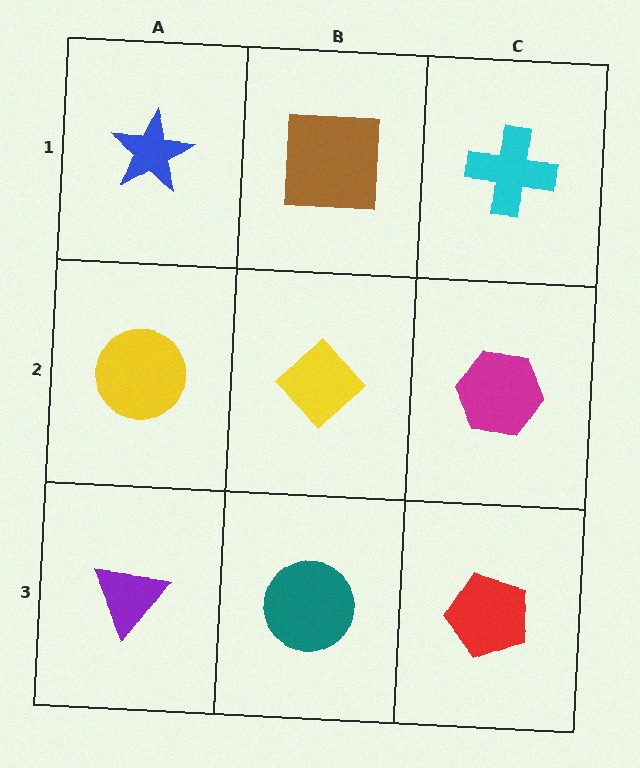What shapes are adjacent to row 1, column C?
A magenta hexagon (row 2, column C), a brown square (row 1, column B).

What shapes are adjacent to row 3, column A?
A yellow circle (row 2, column A), a teal circle (row 3, column B).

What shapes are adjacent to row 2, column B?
A brown square (row 1, column B), a teal circle (row 3, column B), a yellow circle (row 2, column A), a magenta hexagon (row 2, column C).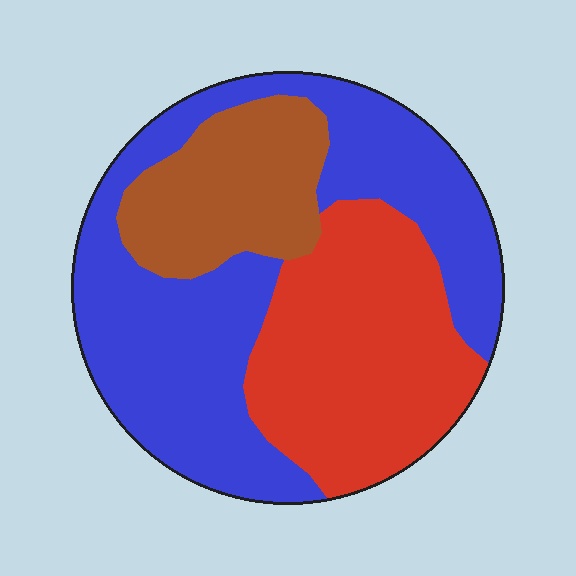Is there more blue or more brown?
Blue.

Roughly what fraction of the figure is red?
Red covers roughly 35% of the figure.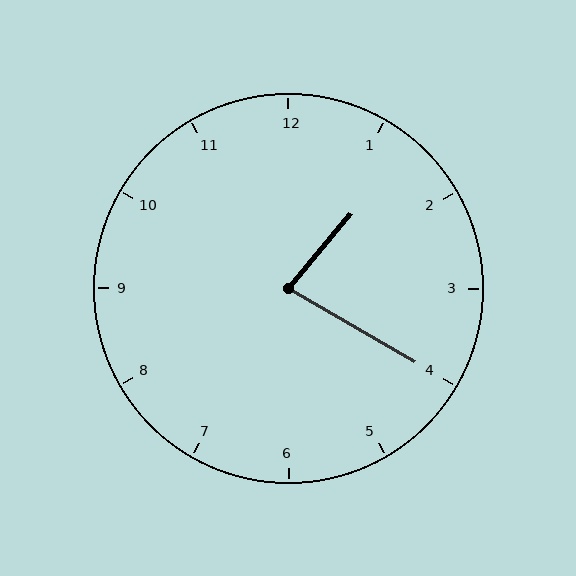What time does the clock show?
1:20.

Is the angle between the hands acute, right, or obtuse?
It is acute.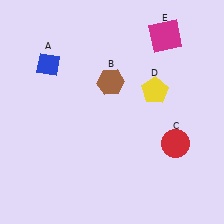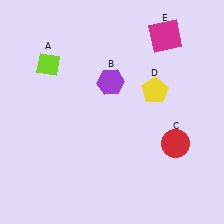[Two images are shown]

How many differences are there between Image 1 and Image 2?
There are 2 differences between the two images.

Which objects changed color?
A changed from blue to lime. B changed from brown to purple.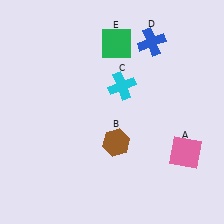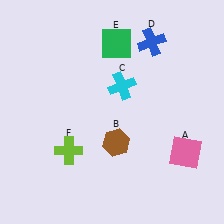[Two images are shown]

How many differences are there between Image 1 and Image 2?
There is 1 difference between the two images.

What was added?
A lime cross (F) was added in Image 2.